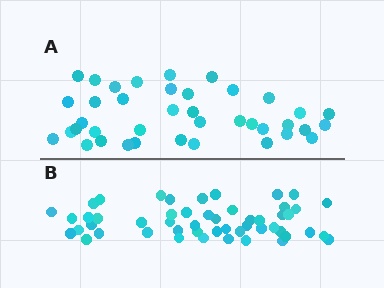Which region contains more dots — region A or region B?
Region B (the bottom region) has more dots.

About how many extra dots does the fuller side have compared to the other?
Region B has roughly 12 or so more dots than region A.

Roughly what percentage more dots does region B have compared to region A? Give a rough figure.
About 30% more.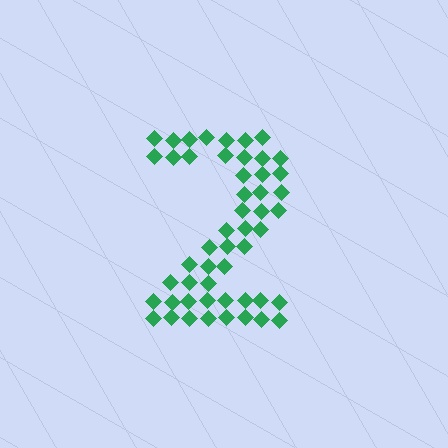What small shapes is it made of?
It is made of small diamonds.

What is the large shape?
The large shape is the digit 2.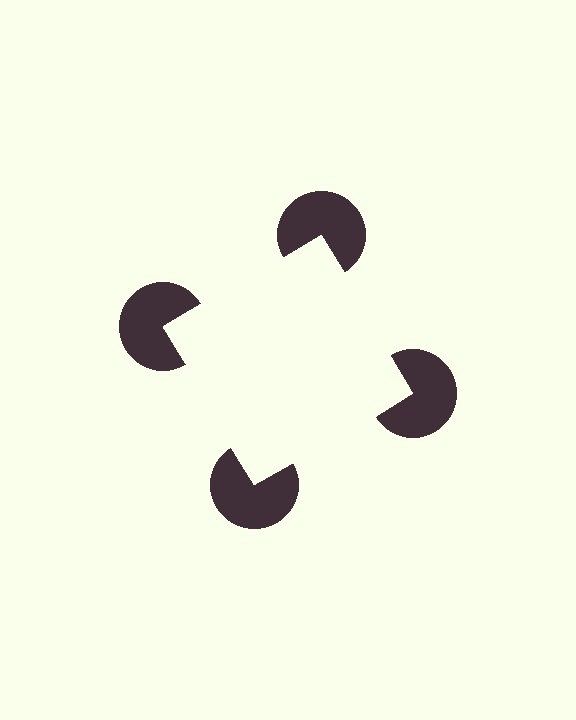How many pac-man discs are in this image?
There are 4 — one at each vertex of the illusory square.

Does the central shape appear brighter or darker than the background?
It typically appears slightly brighter than the background, even though no actual brightness change is drawn.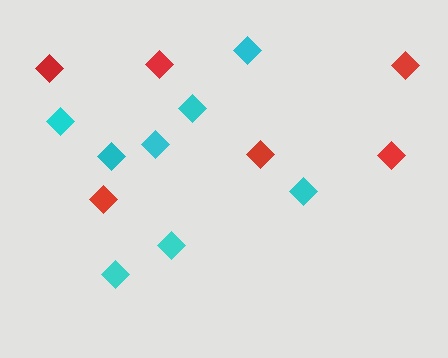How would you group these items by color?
There are 2 groups: one group of red diamonds (6) and one group of cyan diamonds (8).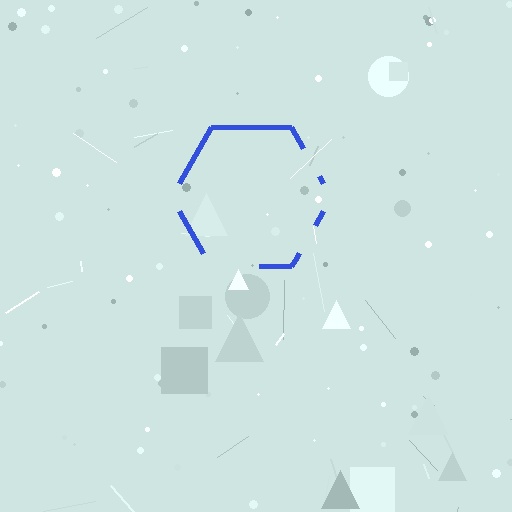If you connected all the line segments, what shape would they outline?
They would outline a hexagon.